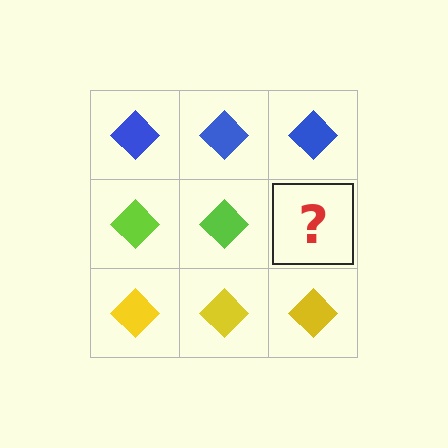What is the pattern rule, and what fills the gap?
The rule is that each row has a consistent color. The gap should be filled with a lime diamond.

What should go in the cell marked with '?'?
The missing cell should contain a lime diamond.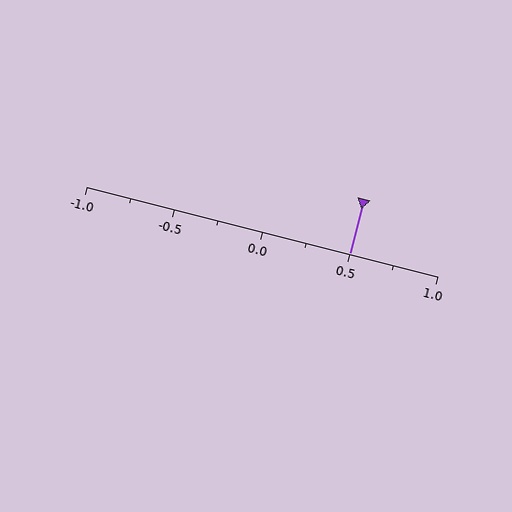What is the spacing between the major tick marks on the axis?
The major ticks are spaced 0.5 apart.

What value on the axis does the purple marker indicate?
The marker indicates approximately 0.5.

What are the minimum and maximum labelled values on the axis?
The axis runs from -1.0 to 1.0.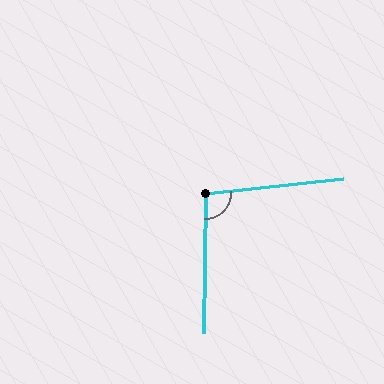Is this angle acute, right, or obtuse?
It is obtuse.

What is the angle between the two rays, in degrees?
Approximately 97 degrees.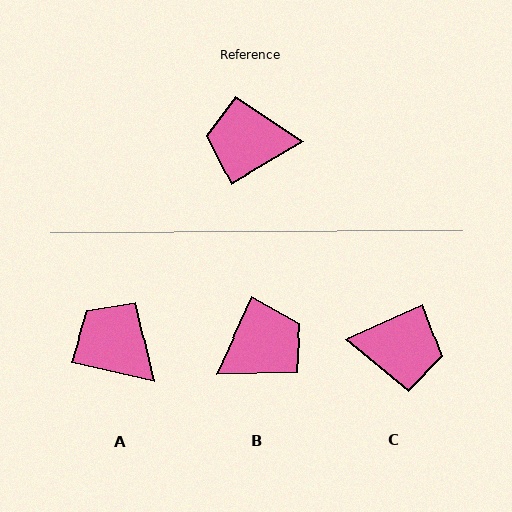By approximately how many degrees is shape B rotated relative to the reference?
Approximately 145 degrees clockwise.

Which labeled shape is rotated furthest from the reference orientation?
C, about 174 degrees away.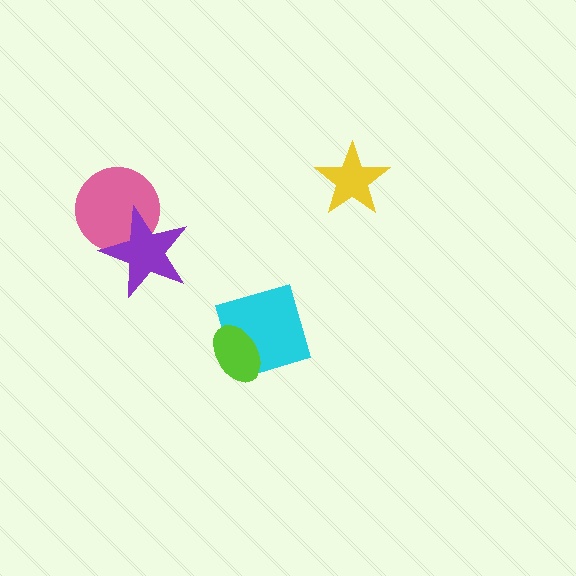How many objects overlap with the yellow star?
0 objects overlap with the yellow star.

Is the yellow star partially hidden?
No, no other shape covers it.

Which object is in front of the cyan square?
The lime ellipse is in front of the cyan square.